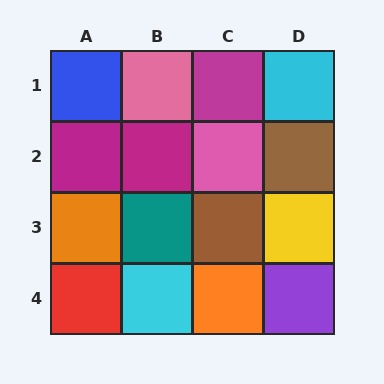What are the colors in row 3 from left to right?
Orange, teal, brown, yellow.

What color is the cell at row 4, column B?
Cyan.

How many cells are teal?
1 cell is teal.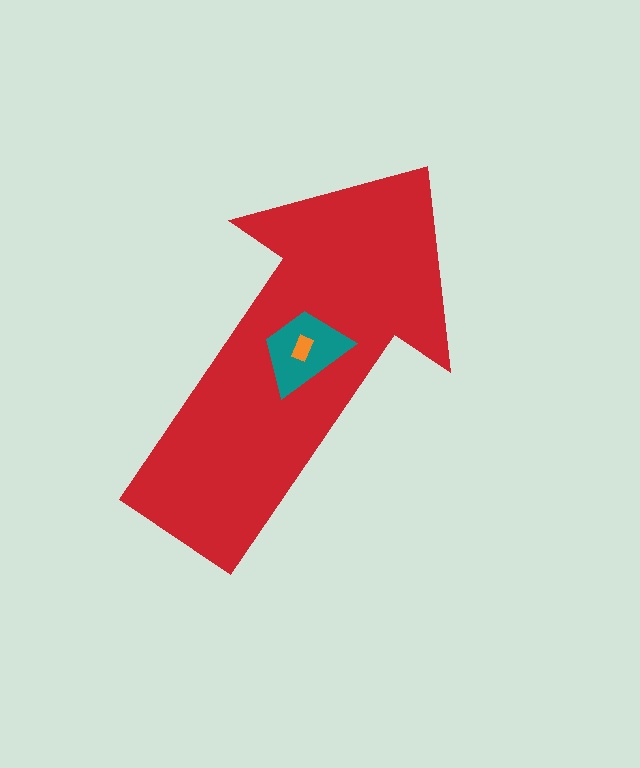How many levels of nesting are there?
3.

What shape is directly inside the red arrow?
The teal trapezoid.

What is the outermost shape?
The red arrow.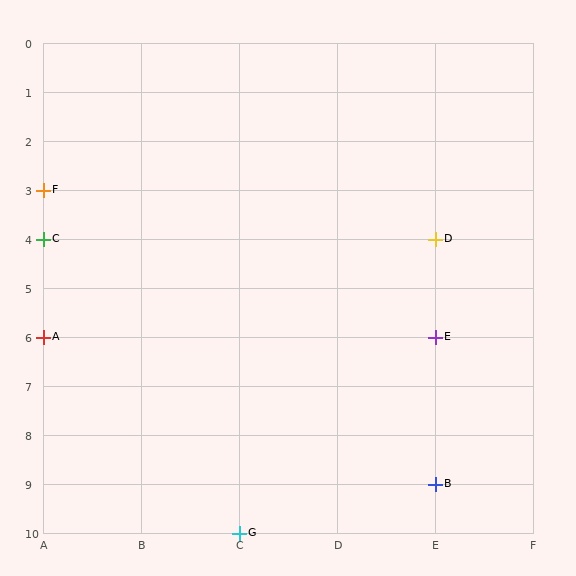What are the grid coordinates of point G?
Point G is at grid coordinates (C, 10).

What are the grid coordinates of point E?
Point E is at grid coordinates (E, 6).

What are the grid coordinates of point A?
Point A is at grid coordinates (A, 6).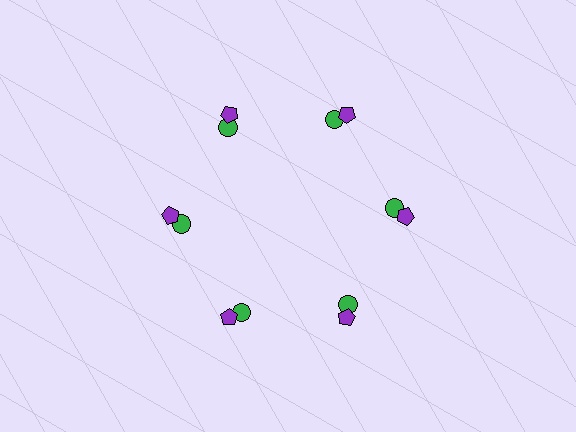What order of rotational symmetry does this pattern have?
This pattern has 6-fold rotational symmetry.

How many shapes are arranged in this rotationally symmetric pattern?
There are 12 shapes, arranged in 6 groups of 2.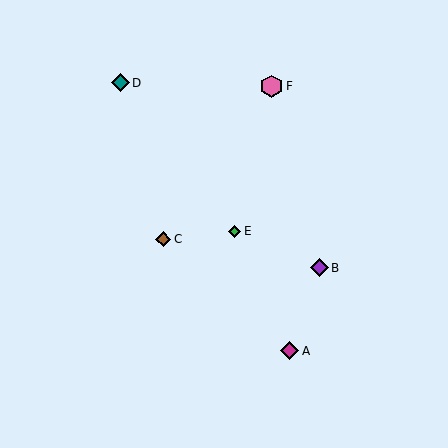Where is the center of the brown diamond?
The center of the brown diamond is at (163, 239).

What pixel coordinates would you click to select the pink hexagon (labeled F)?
Click at (272, 86) to select the pink hexagon F.